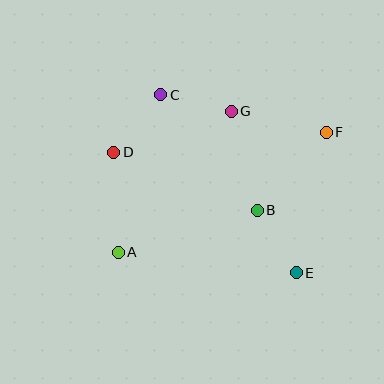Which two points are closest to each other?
Points C and G are closest to each other.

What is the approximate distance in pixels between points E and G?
The distance between E and G is approximately 174 pixels.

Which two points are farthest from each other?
Points A and F are farthest from each other.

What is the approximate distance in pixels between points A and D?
The distance between A and D is approximately 100 pixels.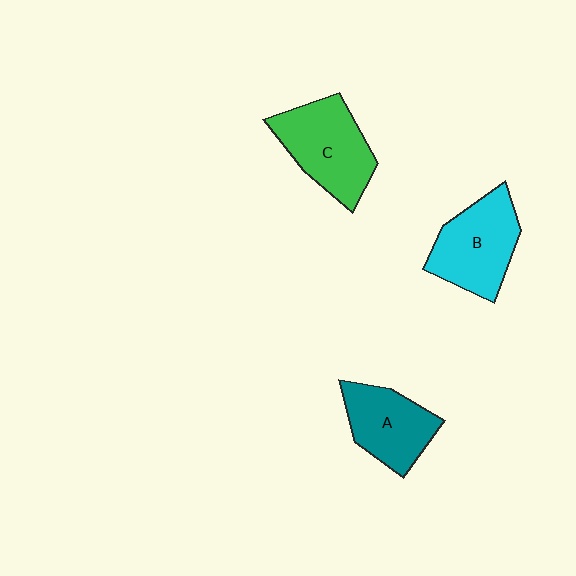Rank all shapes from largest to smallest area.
From largest to smallest: C (green), B (cyan), A (teal).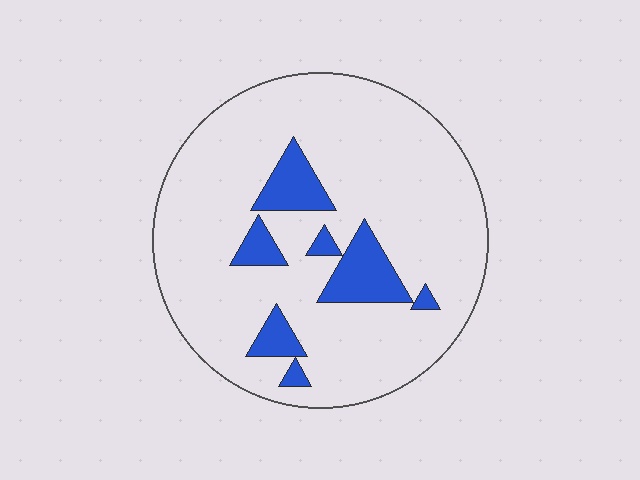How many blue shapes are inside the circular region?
7.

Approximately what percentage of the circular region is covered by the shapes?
Approximately 15%.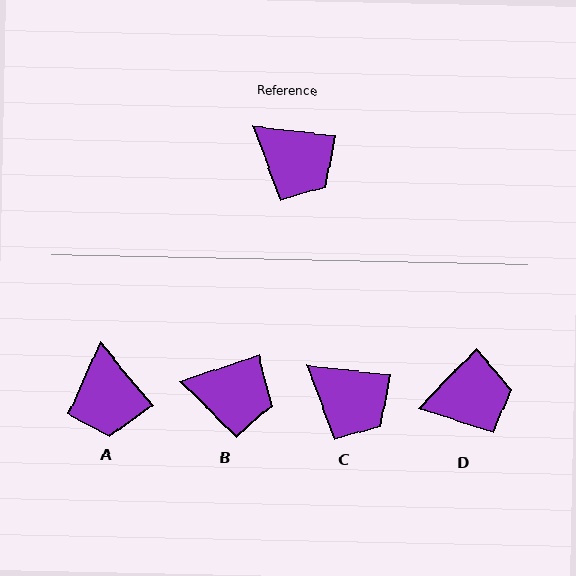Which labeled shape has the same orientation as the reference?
C.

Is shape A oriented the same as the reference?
No, it is off by about 44 degrees.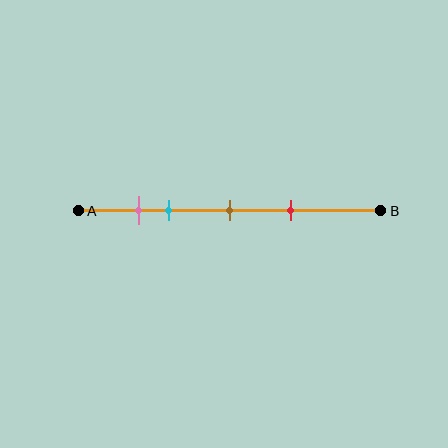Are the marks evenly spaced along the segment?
No, the marks are not evenly spaced.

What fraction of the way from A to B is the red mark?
The red mark is approximately 70% (0.7) of the way from A to B.